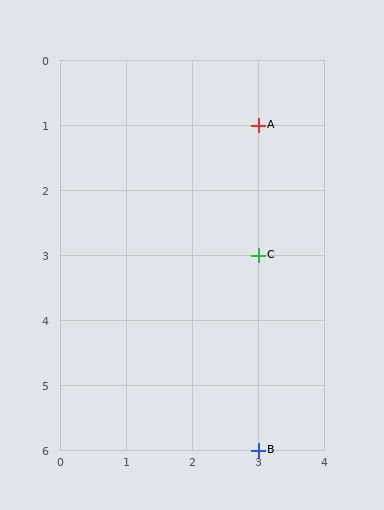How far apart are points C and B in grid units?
Points C and B are 3 rows apart.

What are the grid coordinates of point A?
Point A is at grid coordinates (3, 1).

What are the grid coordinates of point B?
Point B is at grid coordinates (3, 6).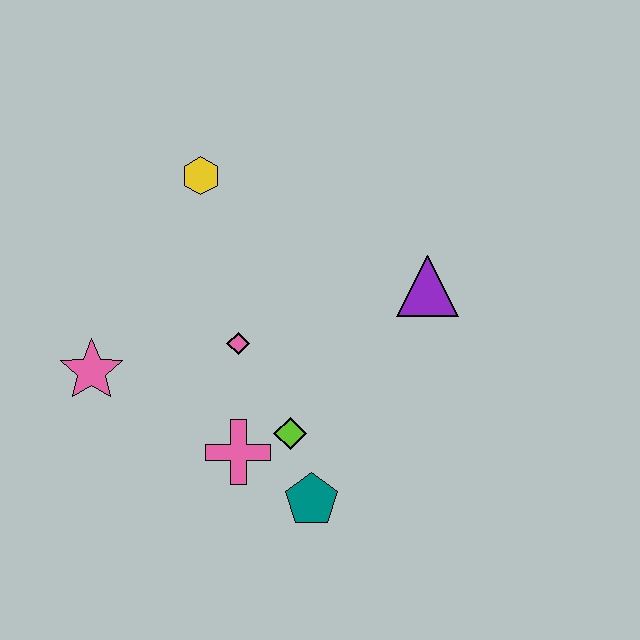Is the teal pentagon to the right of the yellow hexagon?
Yes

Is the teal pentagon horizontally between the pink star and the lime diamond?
No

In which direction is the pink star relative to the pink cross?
The pink star is to the left of the pink cross.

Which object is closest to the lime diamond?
The pink cross is closest to the lime diamond.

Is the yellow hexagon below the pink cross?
No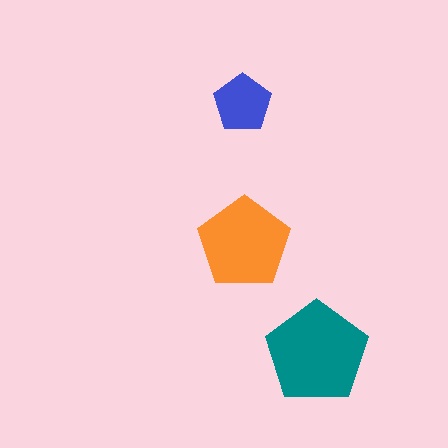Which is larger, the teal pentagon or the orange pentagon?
The teal one.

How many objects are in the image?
There are 3 objects in the image.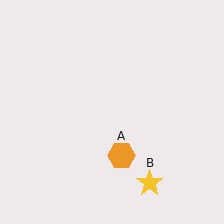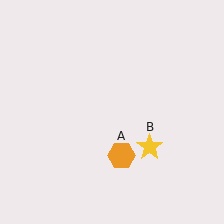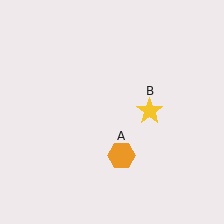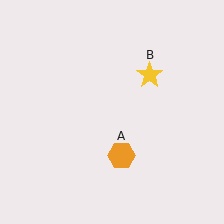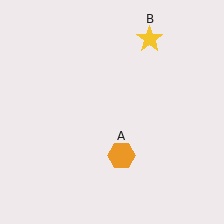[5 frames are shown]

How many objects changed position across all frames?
1 object changed position: yellow star (object B).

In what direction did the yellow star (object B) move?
The yellow star (object B) moved up.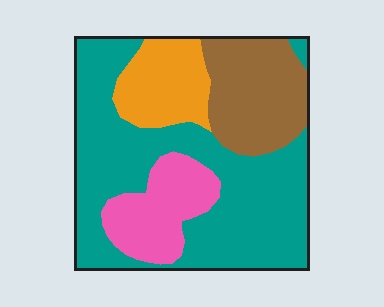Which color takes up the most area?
Teal, at roughly 55%.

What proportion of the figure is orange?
Orange takes up less than a sixth of the figure.